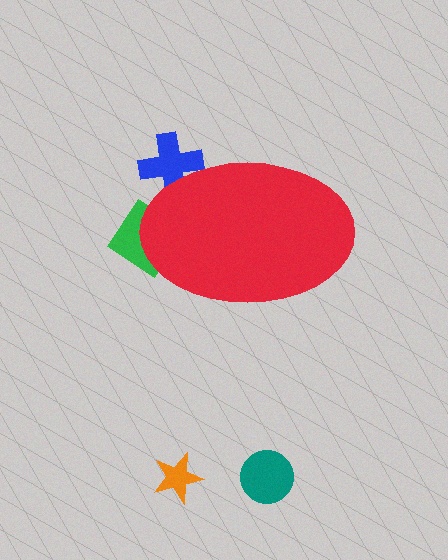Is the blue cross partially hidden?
Yes, the blue cross is partially hidden behind the red ellipse.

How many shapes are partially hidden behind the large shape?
2 shapes are partially hidden.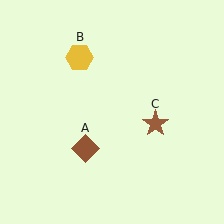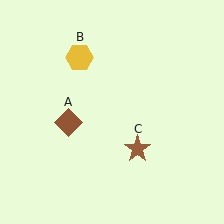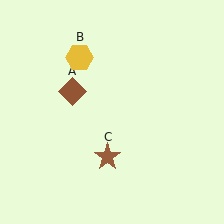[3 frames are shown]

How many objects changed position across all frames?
2 objects changed position: brown diamond (object A), brown star (object C).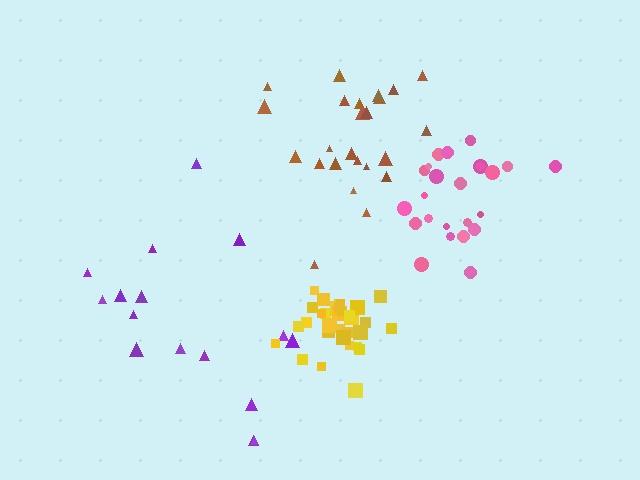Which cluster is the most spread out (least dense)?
Purple.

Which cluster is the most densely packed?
Yellow.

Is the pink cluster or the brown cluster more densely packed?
Pink.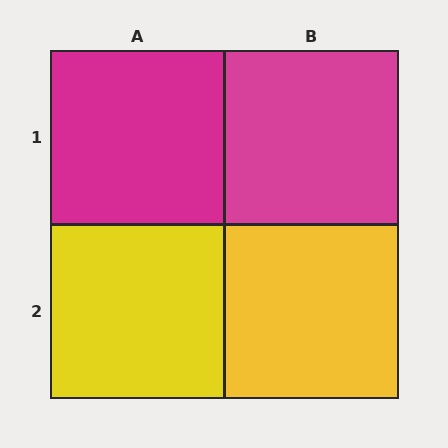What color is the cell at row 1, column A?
Magenta.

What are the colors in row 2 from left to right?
Yellow, yellow.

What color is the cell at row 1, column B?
Magenta.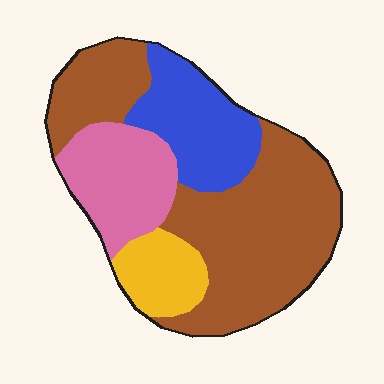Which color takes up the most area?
Brown, at roughly 50%.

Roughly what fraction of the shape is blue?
Blue covers roughly 20% of the shape.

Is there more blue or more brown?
Brown.